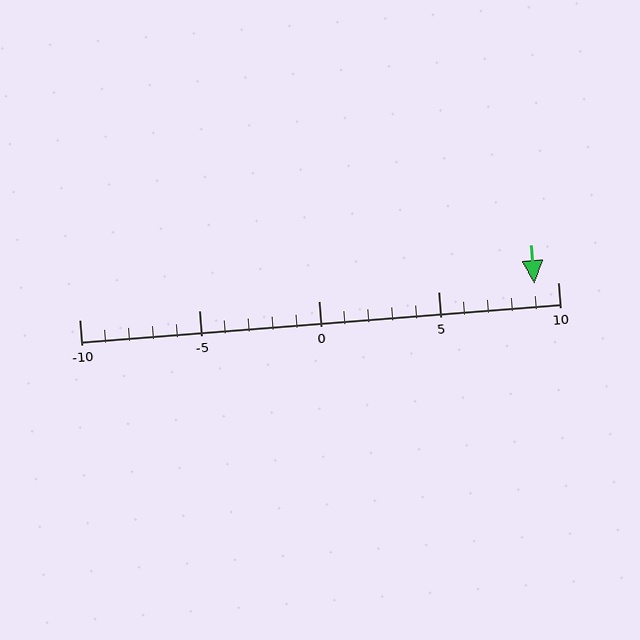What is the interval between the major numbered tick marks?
The major tick marks are spaced 5 units apart.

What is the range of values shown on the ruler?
The ruler shows values from -10 to 10.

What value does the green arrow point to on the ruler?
The green arrow points to approximately 9.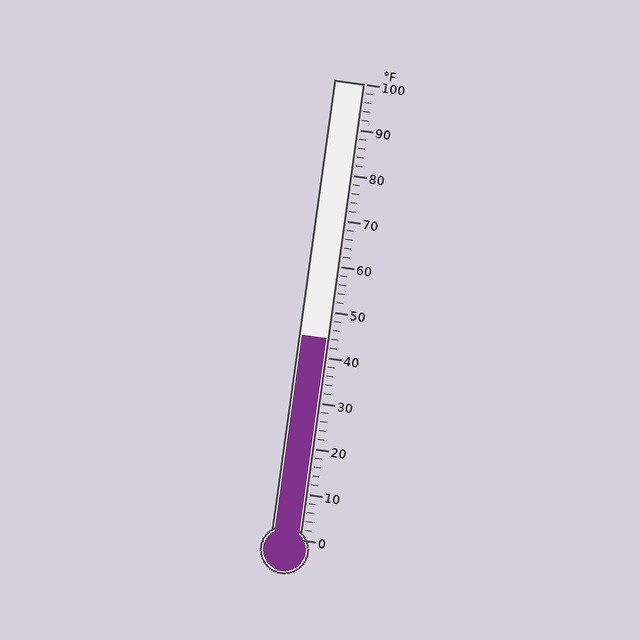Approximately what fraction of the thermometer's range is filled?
The thermometer is filled to approximately 45% of its range.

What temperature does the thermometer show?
The thermometer shows approximately 44°F.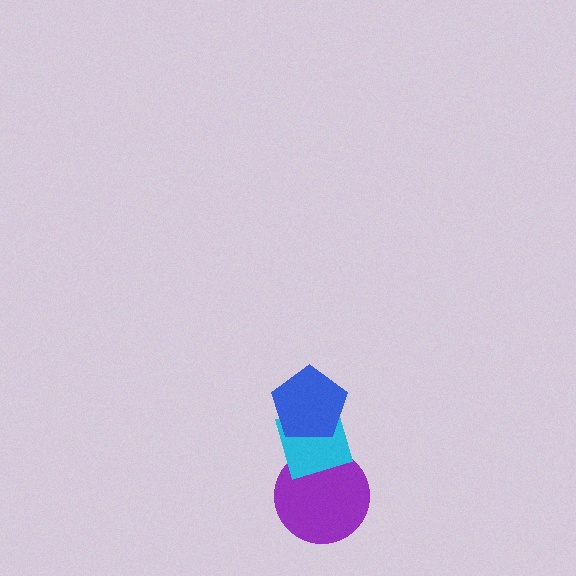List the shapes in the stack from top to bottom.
From top to bottom: the blue pentagon, the cyan diamond, the purple circle.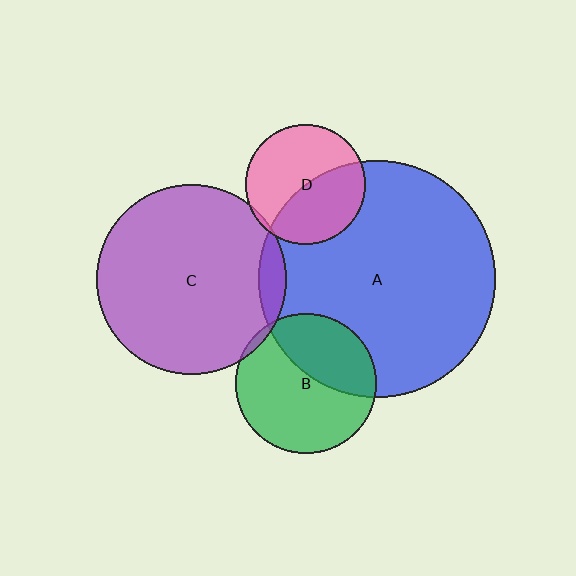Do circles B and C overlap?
Yes.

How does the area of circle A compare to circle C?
Approximately 1.5 times.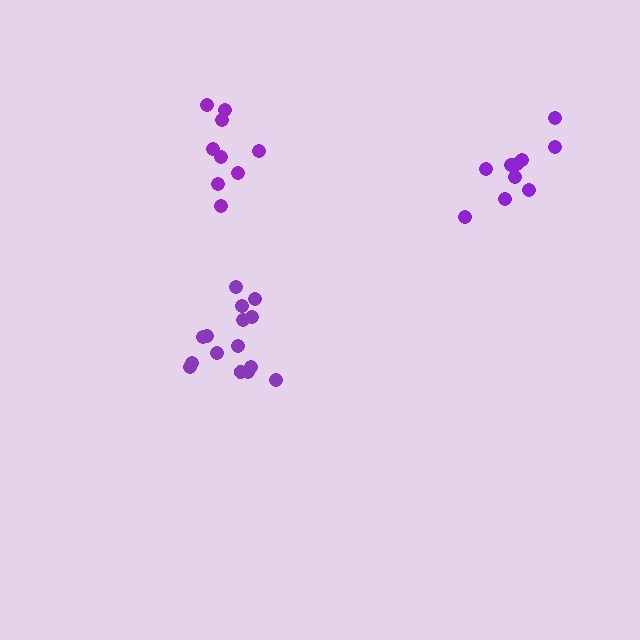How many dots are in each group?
Group 1: 15 dots, Group 2: 10 dots, Group 3: 9 dots (34 total).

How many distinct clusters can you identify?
There are 3 distinct clusters.